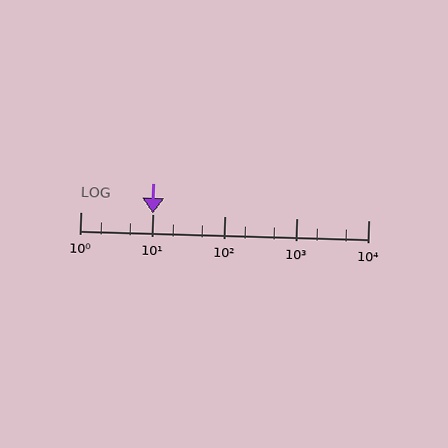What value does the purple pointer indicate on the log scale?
The pointer indicates approximately 10.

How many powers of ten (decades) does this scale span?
The scale spans 4 decades, from 1 to 10000.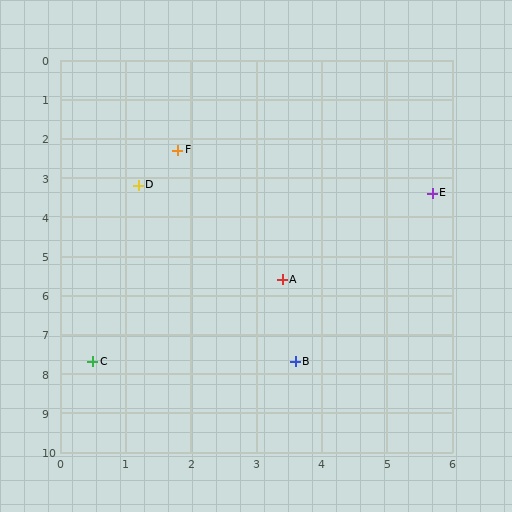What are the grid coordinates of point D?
Point D is at approximately (1.2, 3.2).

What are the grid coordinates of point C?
Point C is at approximately (0.5, 7.7).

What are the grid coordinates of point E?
Point E is at approximately (5.7, 3.4).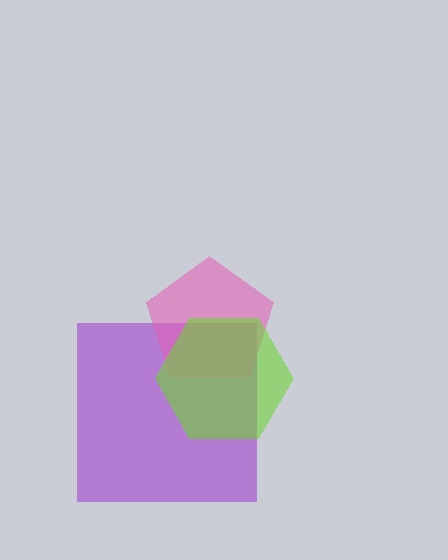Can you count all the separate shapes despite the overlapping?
Yes, there are 3 separate shapes.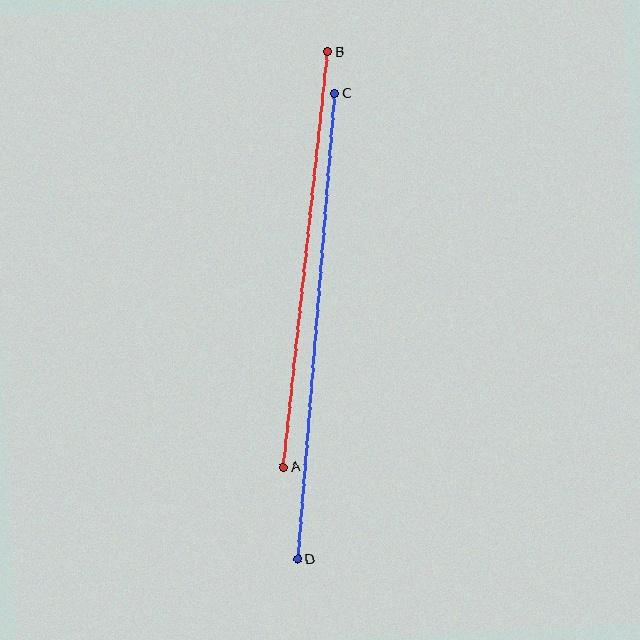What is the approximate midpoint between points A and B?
The midpoint is at approximately (306, 260) pixels.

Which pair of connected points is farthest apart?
Points C and D are farthest apart.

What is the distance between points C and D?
The distance is approximately 467 pixels.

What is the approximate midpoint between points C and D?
The midpoint is at approximately (316, 326) pixels.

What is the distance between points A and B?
The distance is approximately 418 pixels.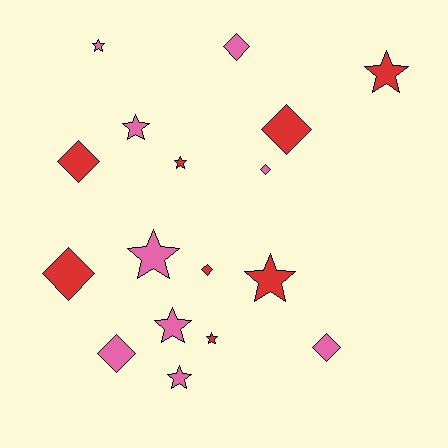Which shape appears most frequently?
Star, with 9 objects.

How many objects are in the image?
There are 17 objects.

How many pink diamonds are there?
There are 4 pink diamonds.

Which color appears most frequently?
Pink, with 9 objects.